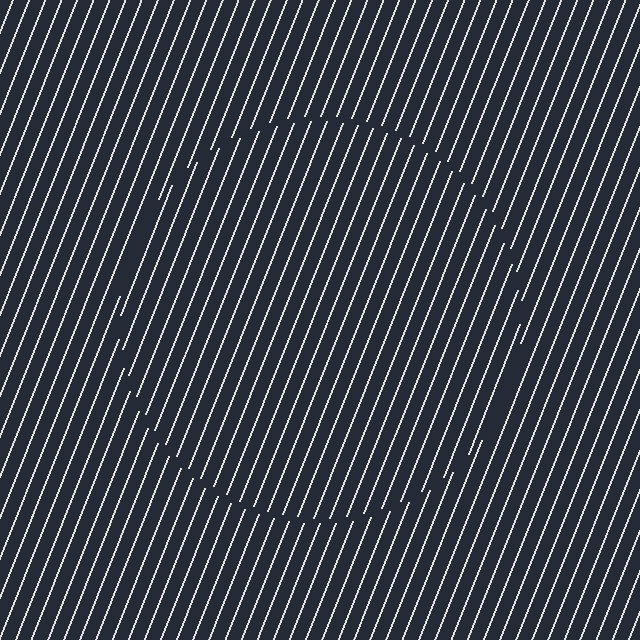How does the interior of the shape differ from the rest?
The interior of the shape contains the same grating, shifted by half a period — the contour is defined by the phase discontinuity where line-ends from the inner and outer gratings abut.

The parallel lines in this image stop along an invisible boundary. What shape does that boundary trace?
An illusory circle. The interior of the shape contains the same grating, shifted by half a period — the contour is defined by the phase discontinuity where line-ends from the inner and outer gratings abut.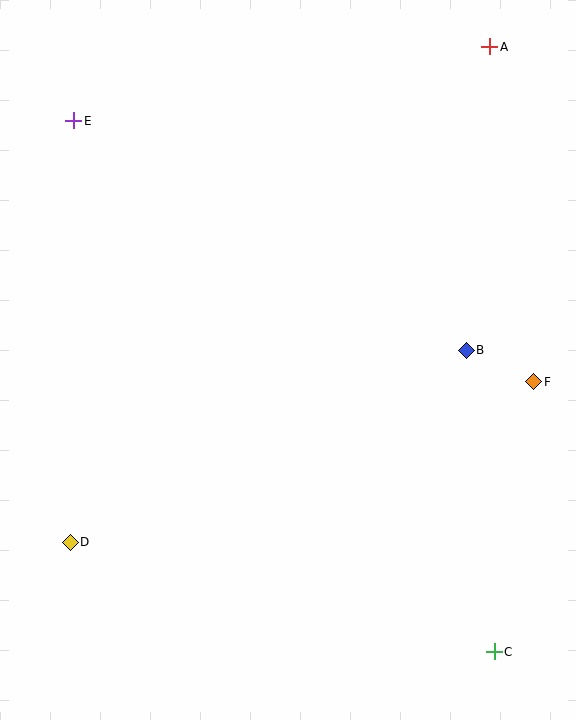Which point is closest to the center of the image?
Point B at (466, 350) is closest to the center.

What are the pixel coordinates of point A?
Point A is at (490, 47).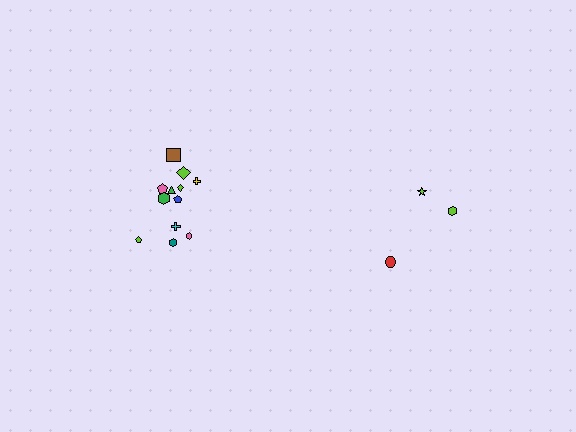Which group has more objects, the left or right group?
The left group.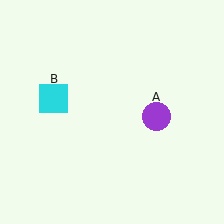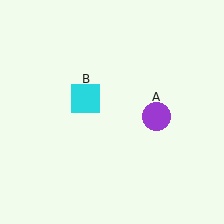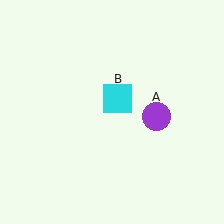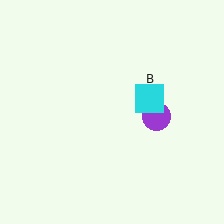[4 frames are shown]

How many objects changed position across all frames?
1 object changed position: cyan square (object B).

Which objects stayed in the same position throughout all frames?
Purple circle (object A) remained stationary.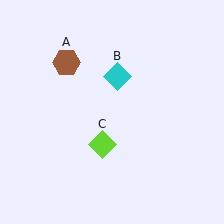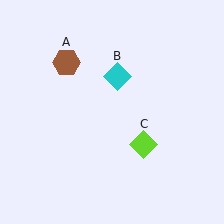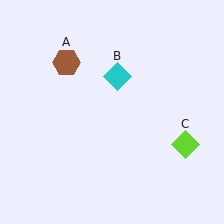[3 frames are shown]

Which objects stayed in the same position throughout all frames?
Brown hexagon (object A) and cyan diamond (object B) remained stationary.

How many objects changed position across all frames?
1 object changed position: lime diamond (object C).